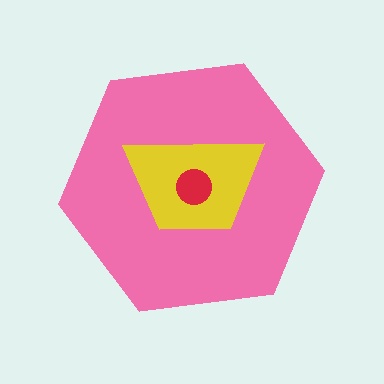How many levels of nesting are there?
3.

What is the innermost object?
The red circle.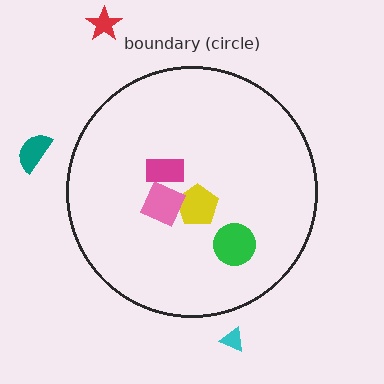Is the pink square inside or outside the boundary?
Inside.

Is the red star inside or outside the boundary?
Outside.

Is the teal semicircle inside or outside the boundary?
Outside.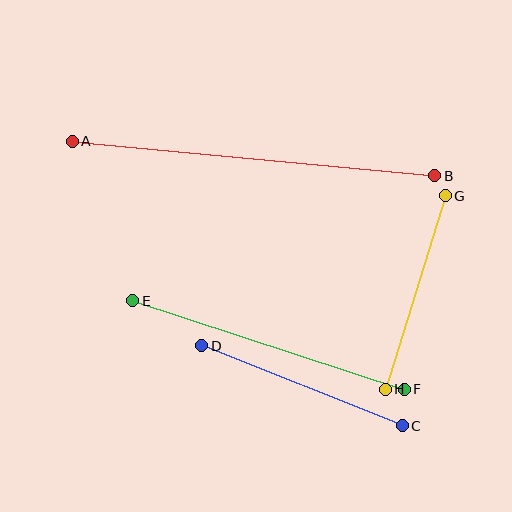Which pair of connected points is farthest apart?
Points A and B are farthest apart.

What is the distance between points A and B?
The distance is approximately 364 pixels.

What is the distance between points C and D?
The distance is approximately 216 pixels.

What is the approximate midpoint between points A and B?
The midpoint is at approximately (253, 159) pixels.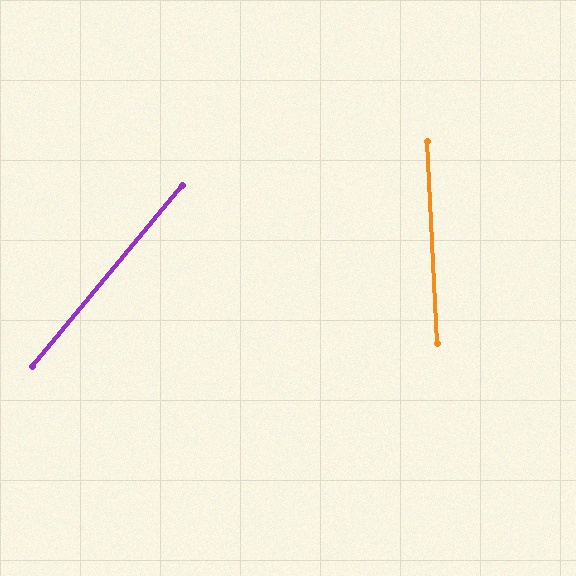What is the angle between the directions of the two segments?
Approximately 42 degrees.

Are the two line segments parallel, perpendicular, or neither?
Neither parallel nor perpendicular — they differ by about 42°.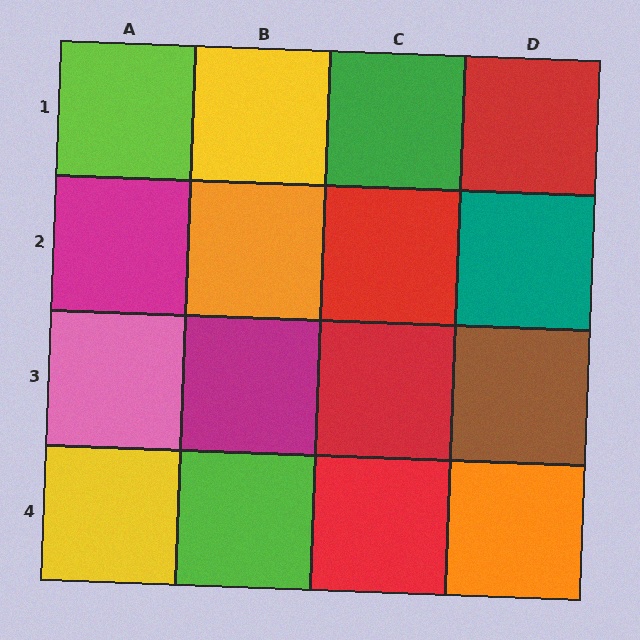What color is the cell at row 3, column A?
Pink.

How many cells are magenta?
2 cells are magenta.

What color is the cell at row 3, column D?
Brown.